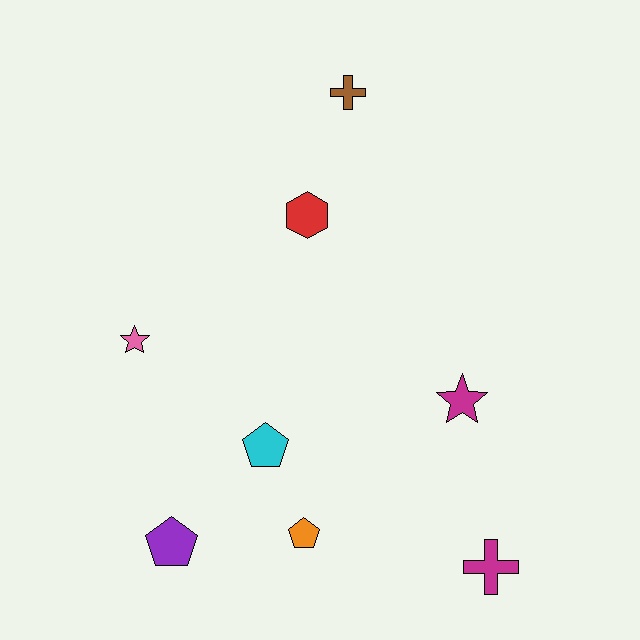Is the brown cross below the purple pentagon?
No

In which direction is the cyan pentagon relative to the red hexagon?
The cyan pentagon is below the red hexagon.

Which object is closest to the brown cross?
The red hexagon is closest to the brown cross.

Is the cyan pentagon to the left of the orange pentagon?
Yes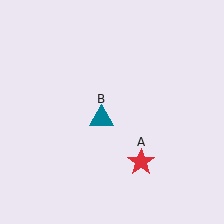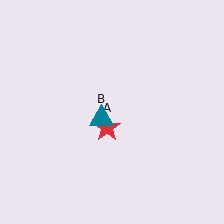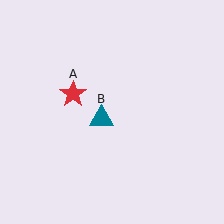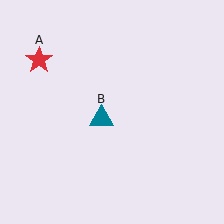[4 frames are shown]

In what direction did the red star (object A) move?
The red star (object A) moved up and to the left.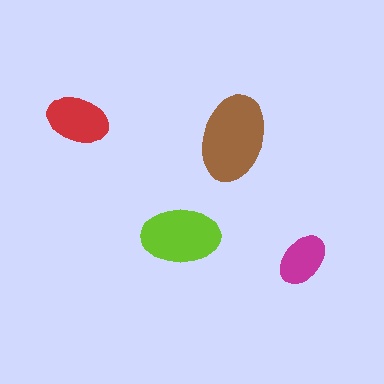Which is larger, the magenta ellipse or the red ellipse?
The red one.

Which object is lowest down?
The magenta ellipse is bottommost.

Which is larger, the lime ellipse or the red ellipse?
The lime one.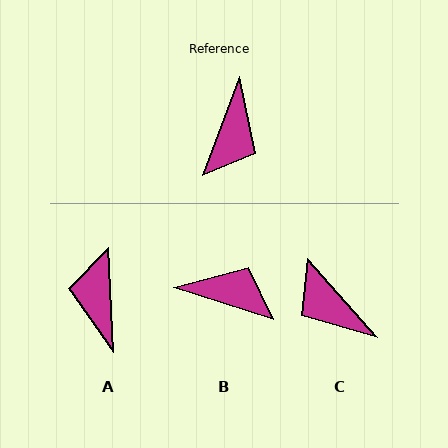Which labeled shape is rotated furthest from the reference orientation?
A, about 157 degrees away.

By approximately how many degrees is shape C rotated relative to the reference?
Approximately 118 degrees clockwise.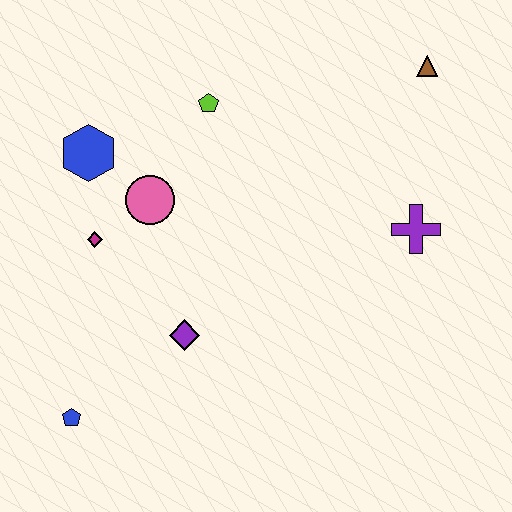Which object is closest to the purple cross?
The brown triangle is closest to the purple cross.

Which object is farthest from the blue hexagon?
The brown triangle is farthest from the blue hexagon.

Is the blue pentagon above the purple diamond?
No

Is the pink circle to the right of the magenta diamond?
Yes